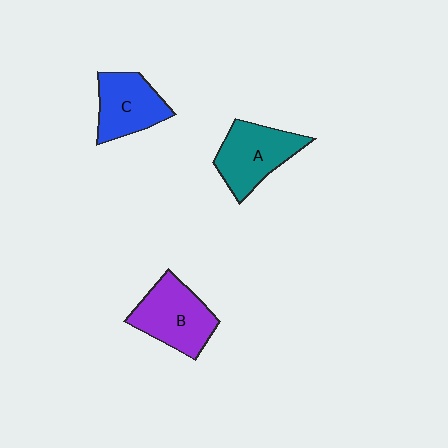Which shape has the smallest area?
Shape C (blue).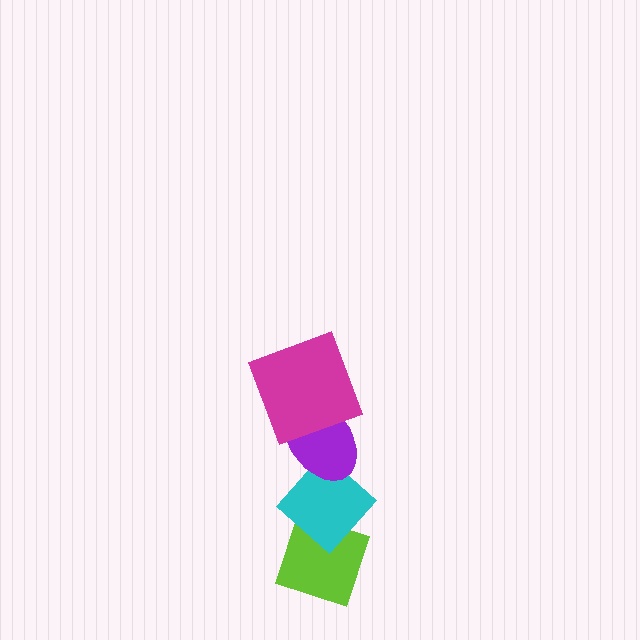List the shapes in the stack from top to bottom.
From top to bottom: the magenta square, the purple ellipse, the cyan diamond, the lime diamond.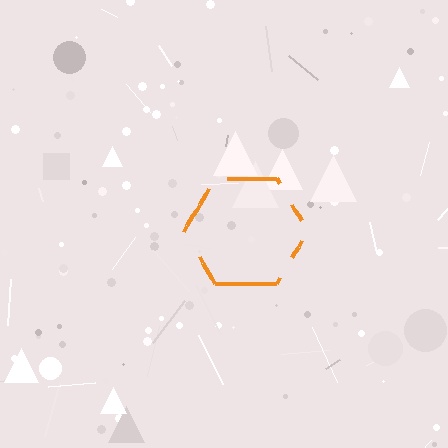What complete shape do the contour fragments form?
The contour fragments form a hexagon.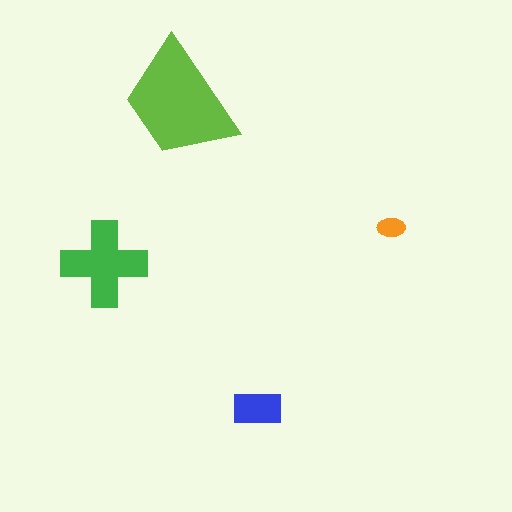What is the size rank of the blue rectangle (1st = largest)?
3rd.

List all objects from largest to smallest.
The lime trapezoid, the green cross, the blue rectangle, the orange ellipse.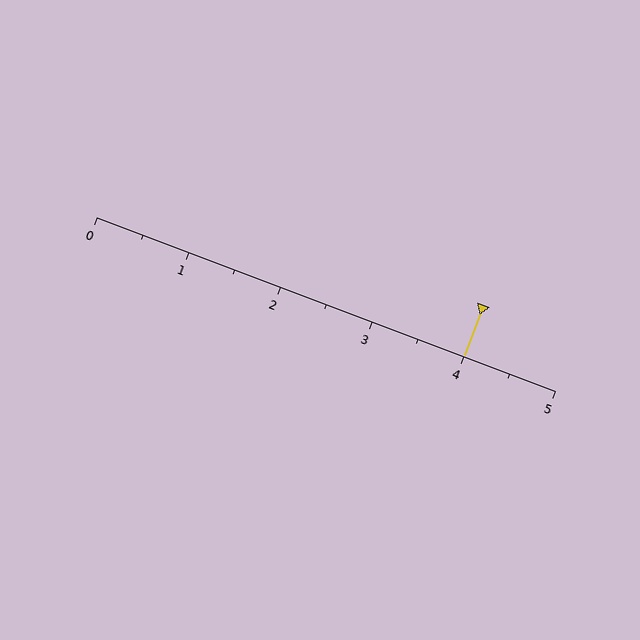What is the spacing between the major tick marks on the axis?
The major ticks are spaced 1 apart.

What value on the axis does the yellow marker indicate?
The marker indicates approximately 4.